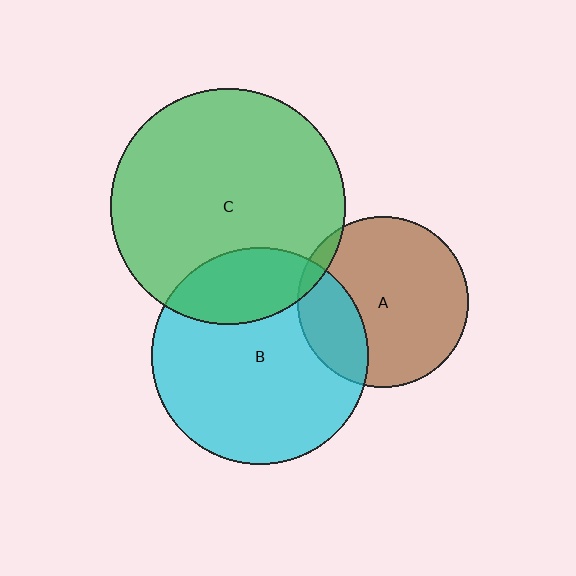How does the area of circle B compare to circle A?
Approximately 1.6 times.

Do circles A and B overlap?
Yes.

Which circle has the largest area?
Circle C (green).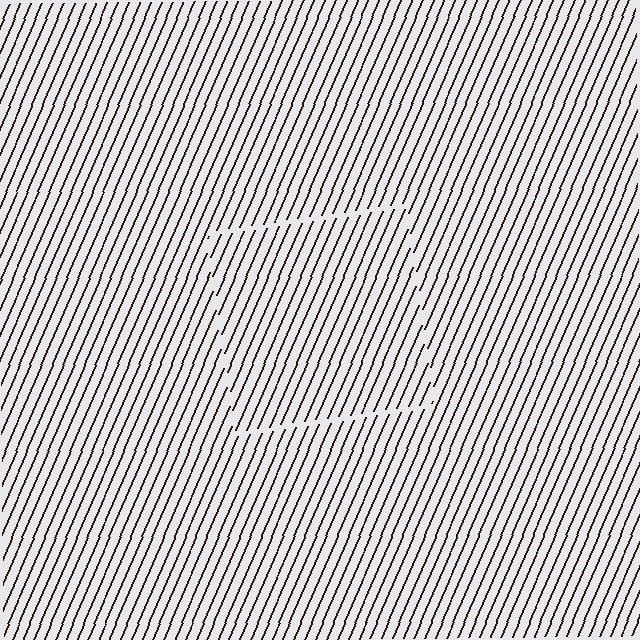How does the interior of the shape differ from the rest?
The interior of the shape contains the same grating, shifted by half a period — the contour is defined by the phase discontinuity where line-ends from the inner and outer gratings abut.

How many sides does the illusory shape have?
4 sides — the line-ends trace a square.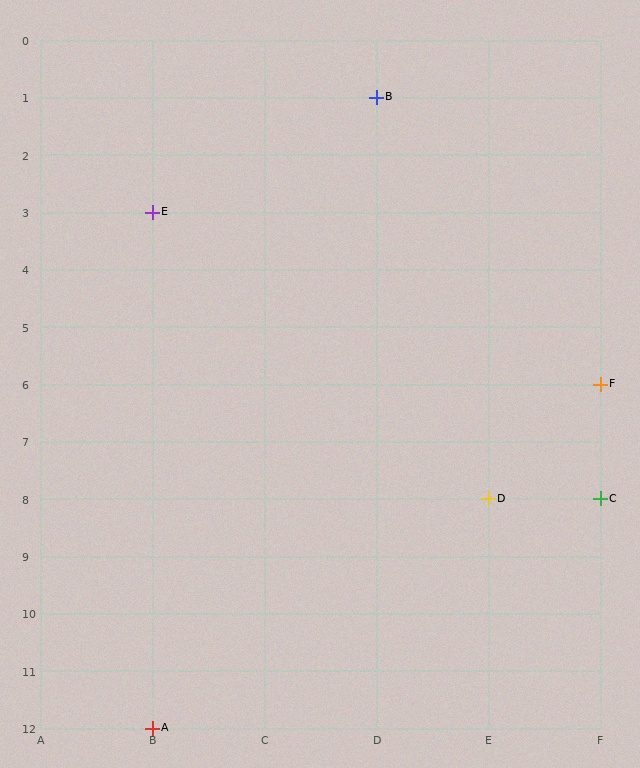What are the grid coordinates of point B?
Point B is at grid coordinates (D, 1).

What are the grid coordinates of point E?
Point E is at grid coordinates (B, 3).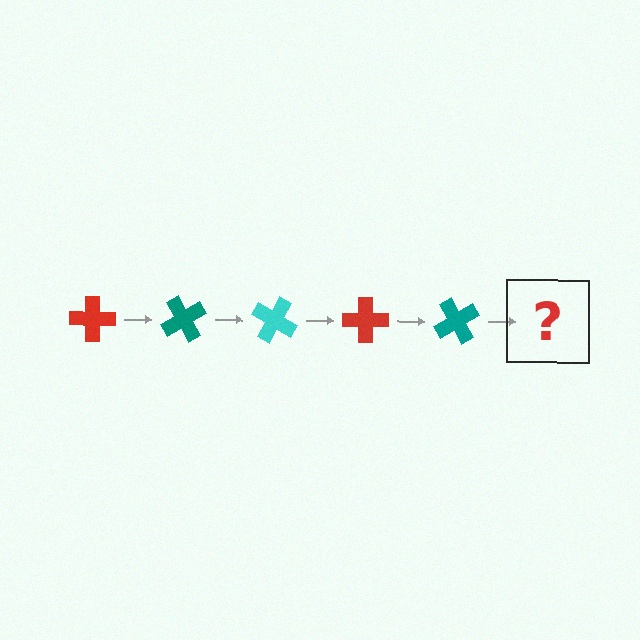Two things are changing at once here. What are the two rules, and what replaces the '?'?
The two rules are that it rotates 60 degrees each step and the color cycles through red, teal, and cyan. The '?' should be a cyan cross, rotated 300 degrees from the start.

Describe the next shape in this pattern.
It should be a cyan cross, rotated 300 degrees from the start.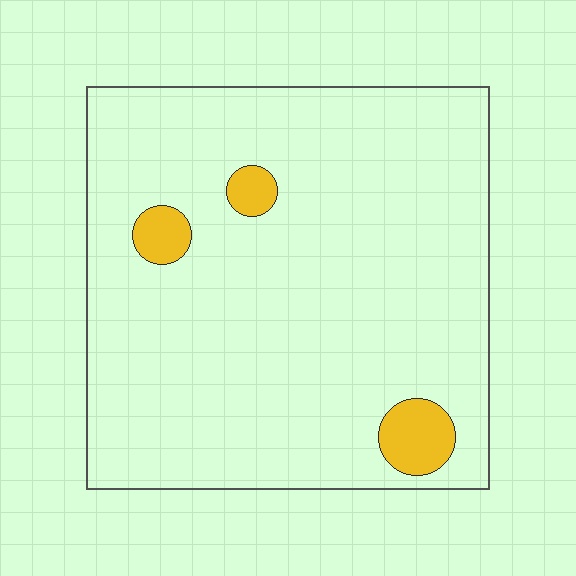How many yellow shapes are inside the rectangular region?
3.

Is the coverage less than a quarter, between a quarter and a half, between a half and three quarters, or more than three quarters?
Less than a quarter.